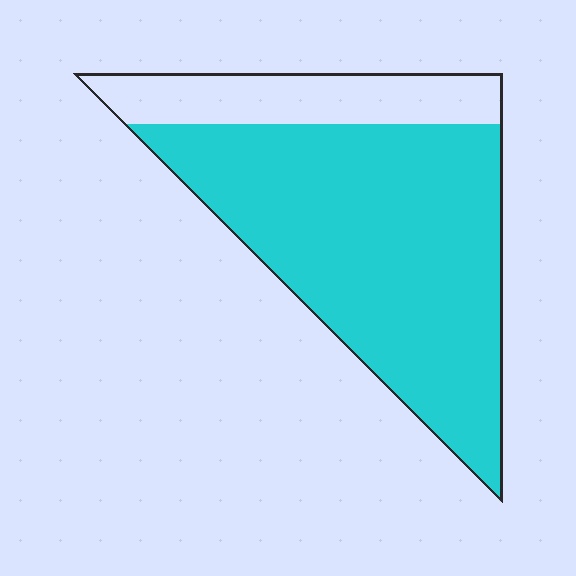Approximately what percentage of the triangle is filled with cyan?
Approximately 80%.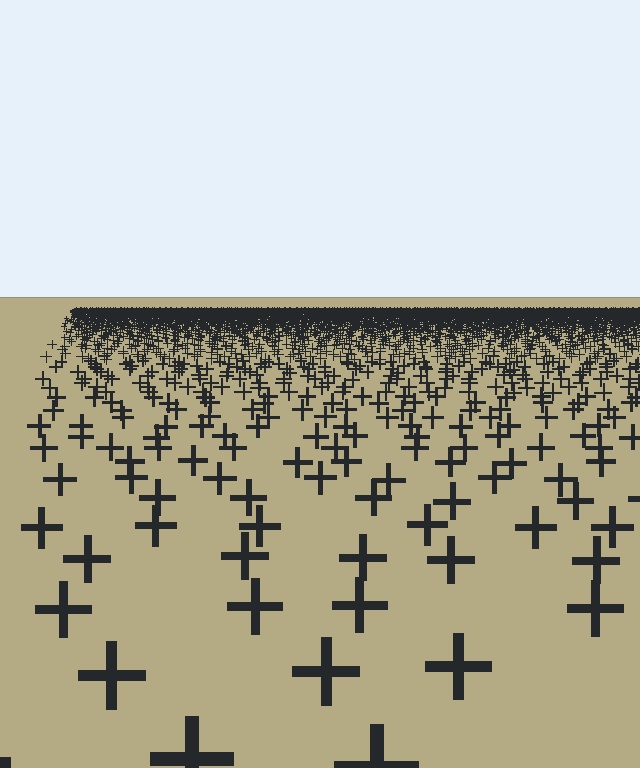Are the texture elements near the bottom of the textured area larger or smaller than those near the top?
Larger. Near the bottom, elements are closer to the viewer and appear at a bigger on-screen size.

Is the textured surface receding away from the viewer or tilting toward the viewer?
The surface is receding away from the viewer. Texture elements get smaller and denser toward the top.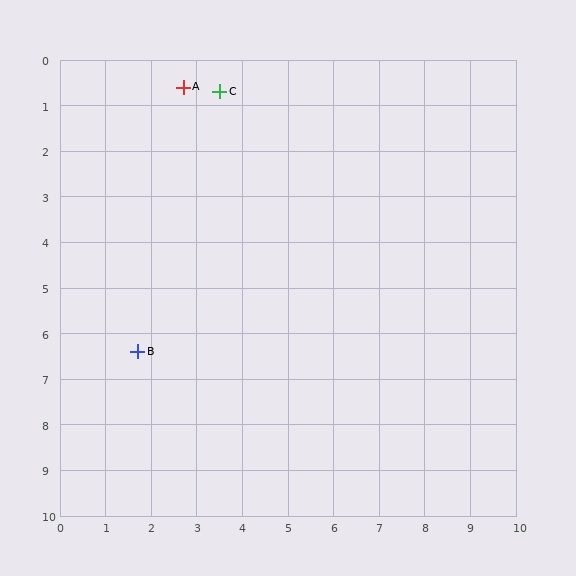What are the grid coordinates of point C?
Point C is at approximately (3.5, 0.7).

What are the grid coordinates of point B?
Point B is at approximately (1.7, 6.4).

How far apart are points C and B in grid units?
Points C and B are about 6.0 grid units apart.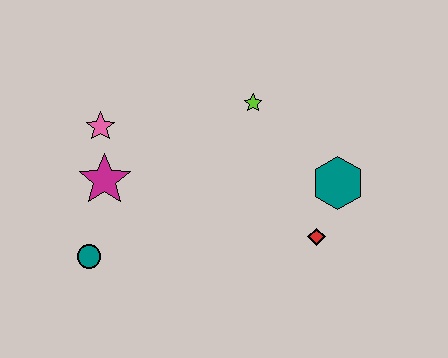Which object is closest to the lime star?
The teal hexagon is closest to the lime star.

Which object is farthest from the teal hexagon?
The teal circle is farthest from the teal hexagon.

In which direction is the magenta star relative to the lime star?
The magenta star is to the left of the lime star.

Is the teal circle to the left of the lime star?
Yes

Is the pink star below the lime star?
Yes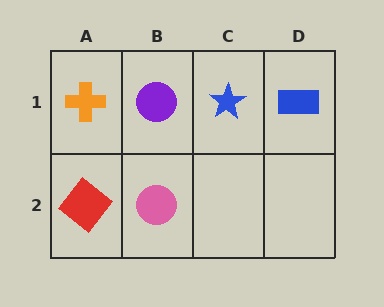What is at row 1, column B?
A purple circle.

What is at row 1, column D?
A blue rectangle.